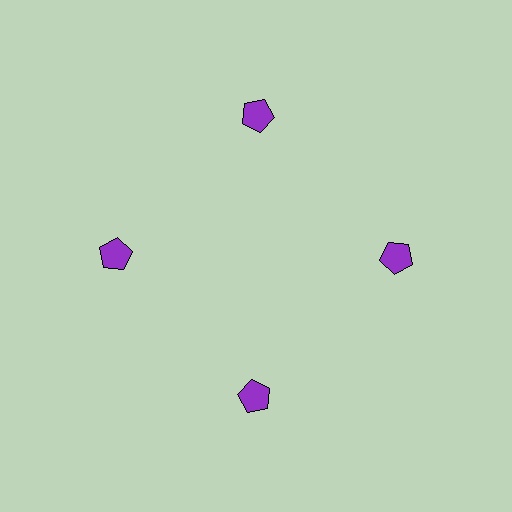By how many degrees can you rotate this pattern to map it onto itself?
The pattern maps onto itself every 90 degrees of rotation.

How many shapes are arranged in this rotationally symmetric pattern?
There are 4 shapes, arranged in 4 groups of 1.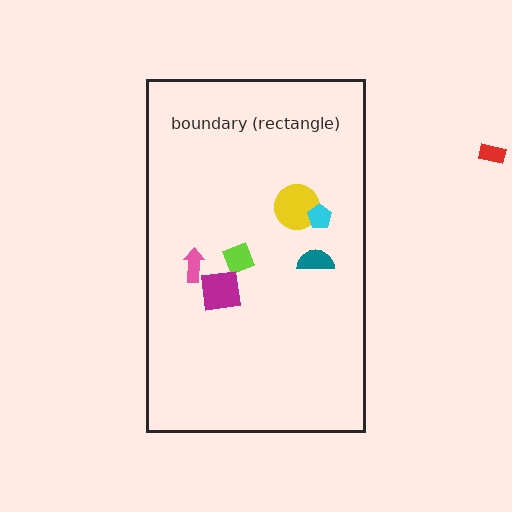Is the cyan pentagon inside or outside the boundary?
Inside.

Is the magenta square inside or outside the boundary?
Inside.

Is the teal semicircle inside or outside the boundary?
Inside.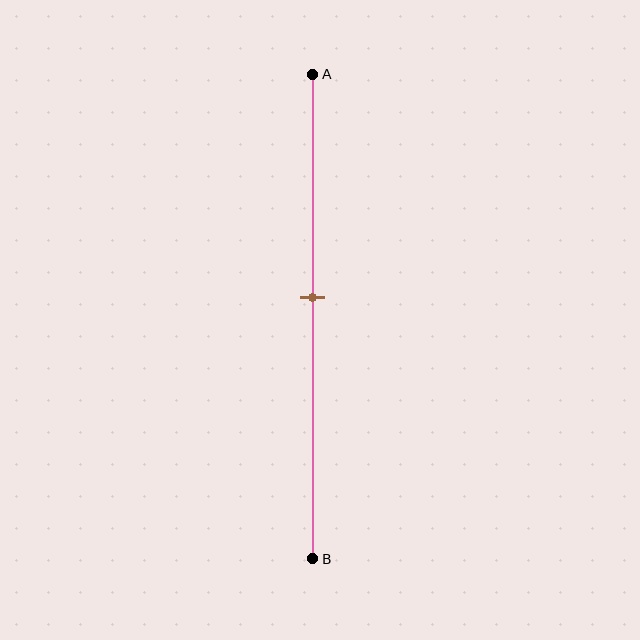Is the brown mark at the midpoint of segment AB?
No, the mark is at about 45% from A, not at the 50% midpoint.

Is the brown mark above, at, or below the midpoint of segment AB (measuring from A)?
The brown mark is above the midpoint of segment AB.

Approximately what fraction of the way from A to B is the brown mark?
The brown mark is approximately 45% of the way from A to B.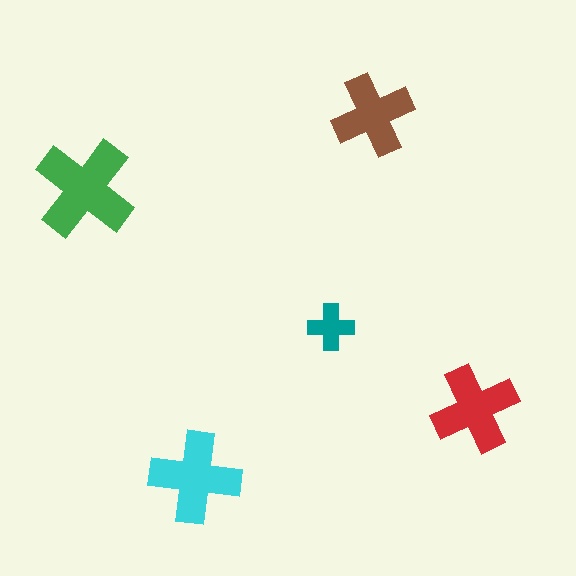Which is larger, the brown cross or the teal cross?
The brown one.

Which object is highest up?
The brown cross is topmost.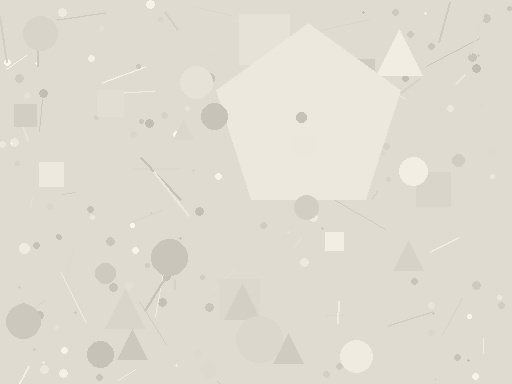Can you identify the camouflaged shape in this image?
The camouflaged shape is a pentagon.